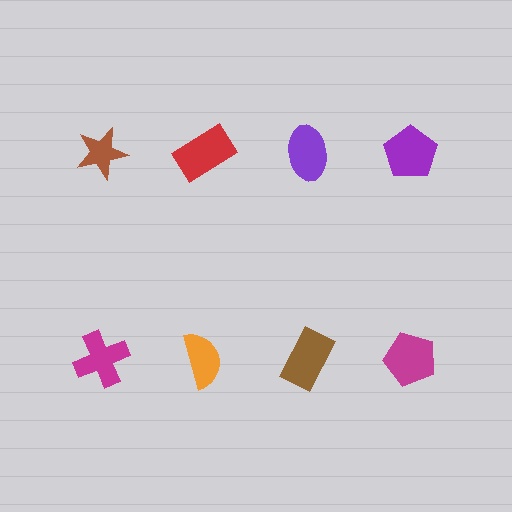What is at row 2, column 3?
A brown rectangle.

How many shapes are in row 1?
4 shapes.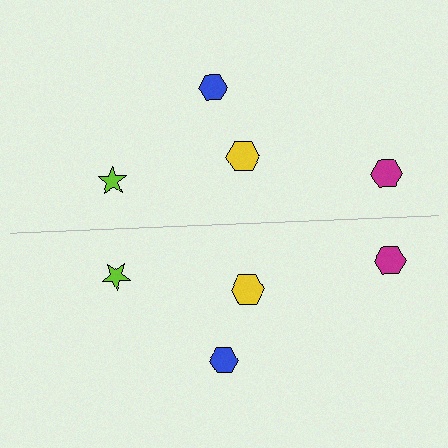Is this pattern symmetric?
Yes, this pattern has bilateral (reflection) symmetry.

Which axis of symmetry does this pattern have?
The pattern has a horizontal axis of symmetry running through the center of the image.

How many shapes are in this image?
There are 8 shapes in this image.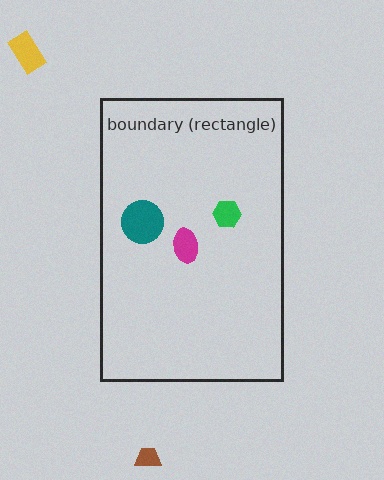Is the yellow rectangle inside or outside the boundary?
Outside.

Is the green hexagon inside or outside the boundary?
Inside.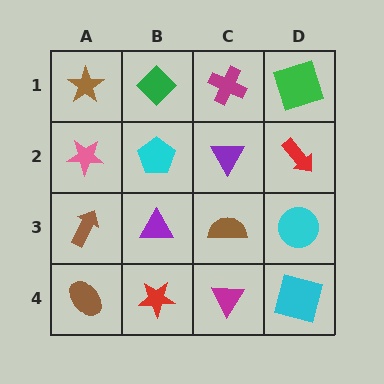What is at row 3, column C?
A brown semicircle.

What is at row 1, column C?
A magenta cross.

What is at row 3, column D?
A cyan circle.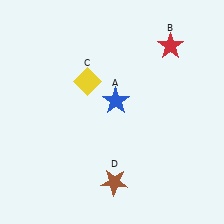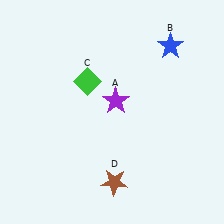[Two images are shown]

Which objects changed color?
A changed from blue to purple. B changed from red to blue. C changed from yellow to green.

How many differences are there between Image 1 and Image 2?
There are 3 differences between the two images.